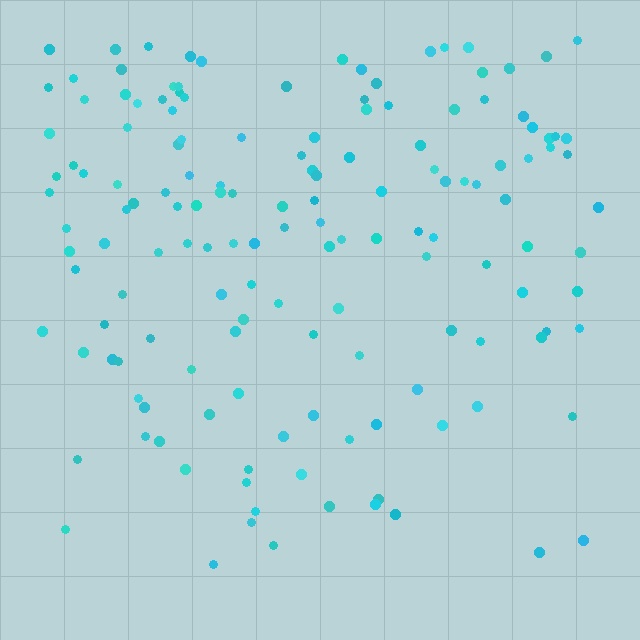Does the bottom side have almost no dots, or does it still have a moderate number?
Still a moderate number, just noticeably fewer than the top.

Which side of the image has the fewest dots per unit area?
The bottom.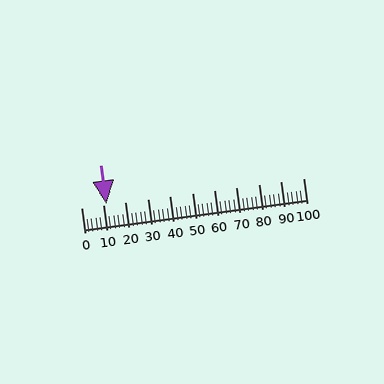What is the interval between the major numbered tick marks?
The major tick marks are spaced 10 units apart.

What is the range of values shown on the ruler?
The ruler shows values from 0 to 100.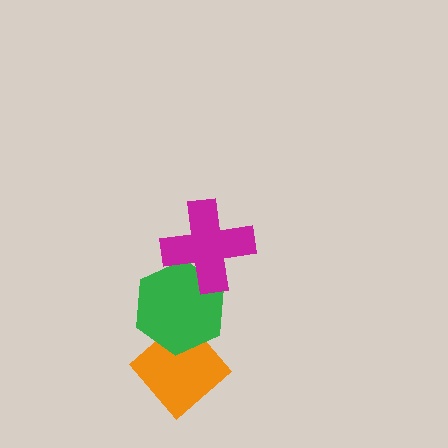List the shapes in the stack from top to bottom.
From top to bottom: the magenta cross, the green hexagon, the orange diamond.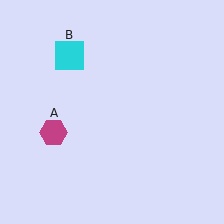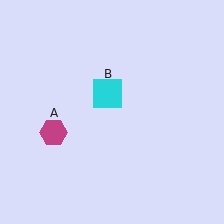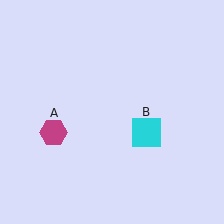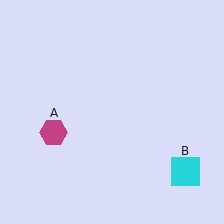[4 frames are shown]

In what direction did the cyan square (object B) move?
The cyan square (object B) moved down and to the right.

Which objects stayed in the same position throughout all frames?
Magenta hexagon (object A) remained stationary.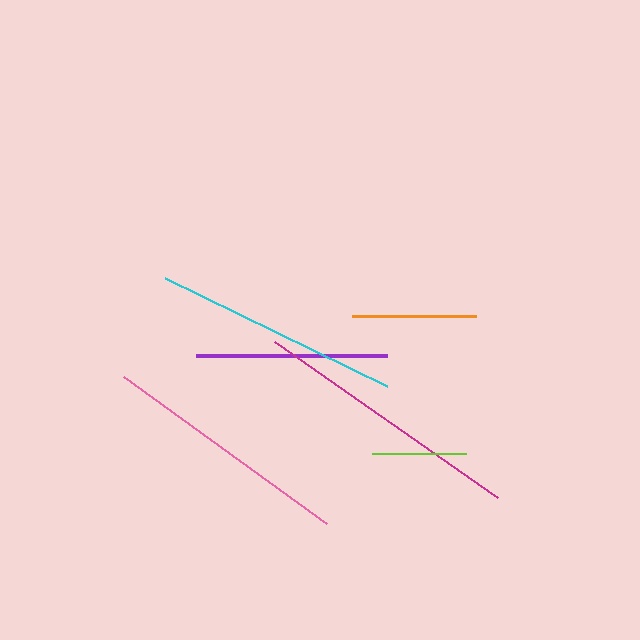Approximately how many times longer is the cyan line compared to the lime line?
The cyan line is approximately 2.6 times the length of the lime line.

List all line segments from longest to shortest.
From longest to shortest: magenta, pink, cyan, purple, orange, lime.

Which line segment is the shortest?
The lime line is the shortest at approximately 94 pixels.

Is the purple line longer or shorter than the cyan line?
The cyan line is longer than the purple line.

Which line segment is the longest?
The magenta line is the longest at approximately 272 pixels.